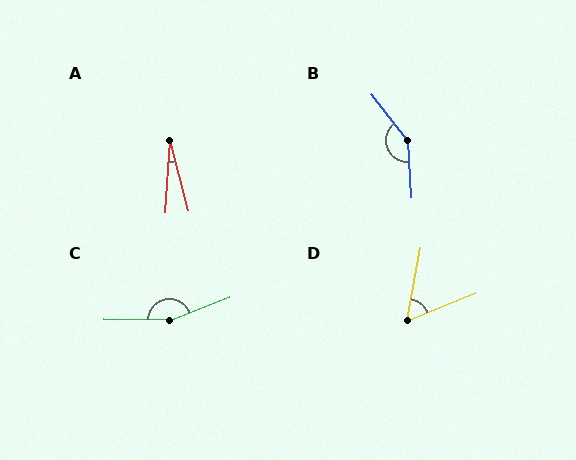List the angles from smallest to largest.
A (18°), D (58°), B (146°), C (159°).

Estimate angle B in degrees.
Approximately 146 degrees.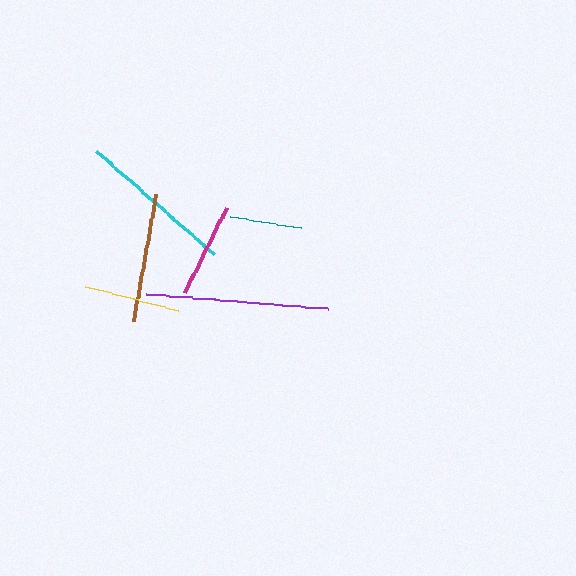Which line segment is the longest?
The purple line is the longest at approximately 184 pixels.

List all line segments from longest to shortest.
From longest to shortest: purple, cyan, brown, yellow, magenta, teal.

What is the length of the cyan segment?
The cyan segment is approximately 157 pixels long.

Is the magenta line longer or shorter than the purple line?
The purple line is longer than the magenta line.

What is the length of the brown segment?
The brown segment is approximately 129 pixels long.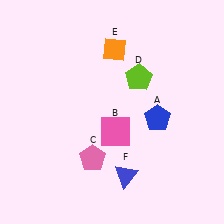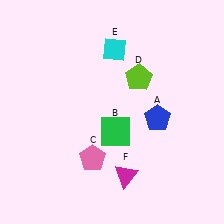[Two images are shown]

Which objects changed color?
B changed from pink to green. E changed from orange to cyan. F changed from blue to magenta.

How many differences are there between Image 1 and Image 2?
There are 3 differences between the two images.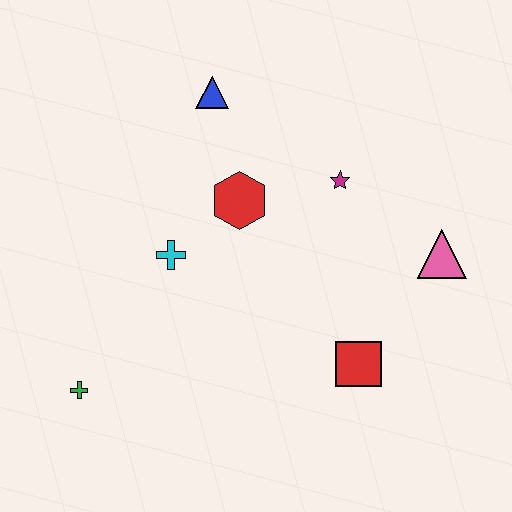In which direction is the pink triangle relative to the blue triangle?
The pink triangle is to the right of the blue triangle.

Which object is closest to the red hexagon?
The cyan cross is closest to the red hexagon.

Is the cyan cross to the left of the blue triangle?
Yes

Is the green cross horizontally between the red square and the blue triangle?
No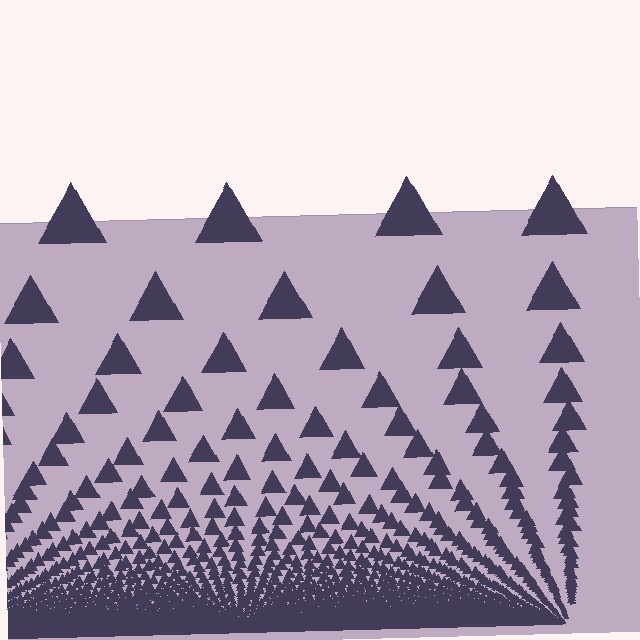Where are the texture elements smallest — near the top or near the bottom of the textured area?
Near the bottom.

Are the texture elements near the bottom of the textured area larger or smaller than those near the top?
Smaller. The gradient is inverted — elements near the bottom are smaller and denser.